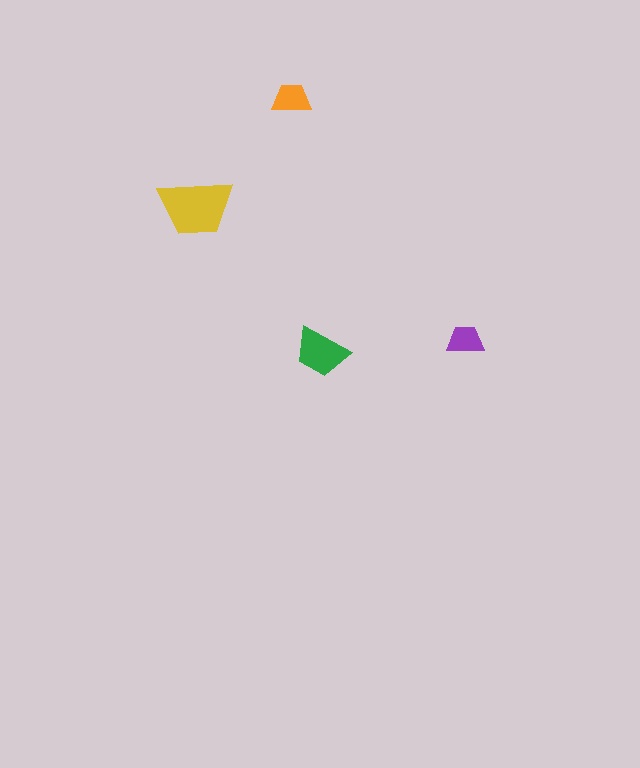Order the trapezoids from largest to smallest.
the yellow one, the green one, the orange one, the purple one.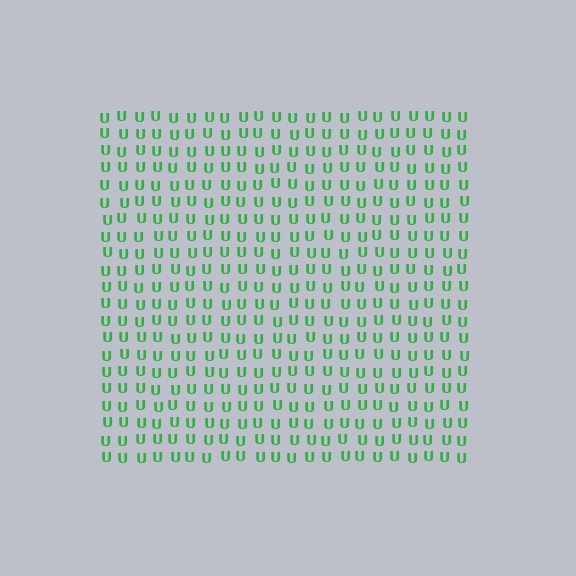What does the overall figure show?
The overall figure shows a square.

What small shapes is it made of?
It is made of small letter U's.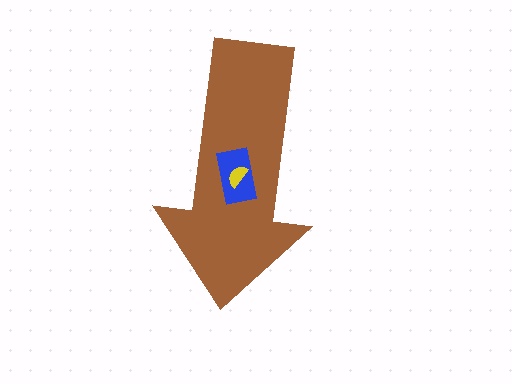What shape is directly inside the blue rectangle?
The yellow semicircle.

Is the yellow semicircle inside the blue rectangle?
Yes.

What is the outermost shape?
The brown arrow.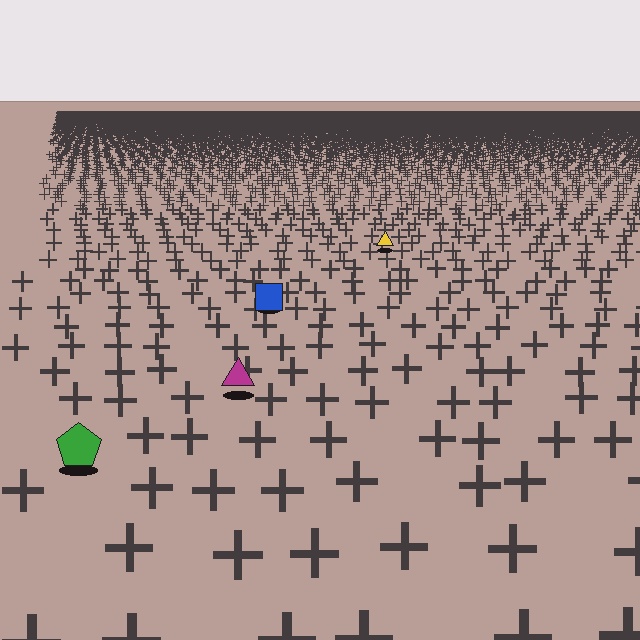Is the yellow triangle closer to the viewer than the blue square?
No. The blue square is closer — you can tell from the texture gradient: the ground texture is coarser near it.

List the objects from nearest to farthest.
From nearest to farthest: the green pentagon, the magenta triangle, the blue square, the yellow triangle.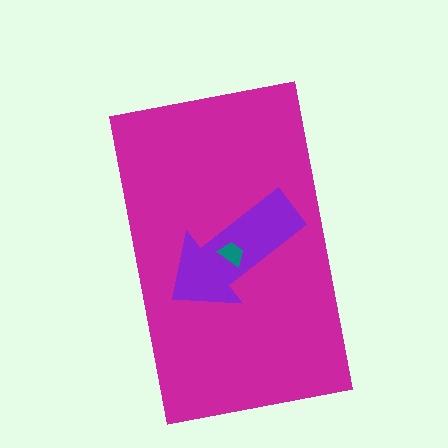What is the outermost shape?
The magenta rectangle.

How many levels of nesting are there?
3.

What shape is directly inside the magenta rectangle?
The purple arrow.